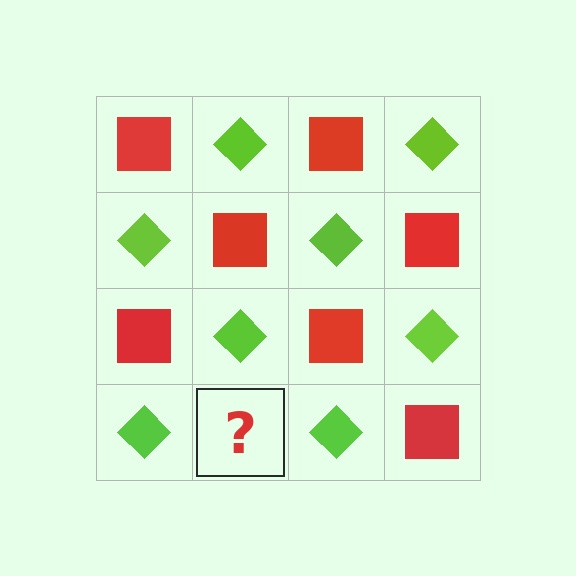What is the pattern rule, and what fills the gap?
The rule is that it alternates red square and lime diamond in a checkerboard pattern. The gap should be filled with a red square.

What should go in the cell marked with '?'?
The missing cell should contain a red square.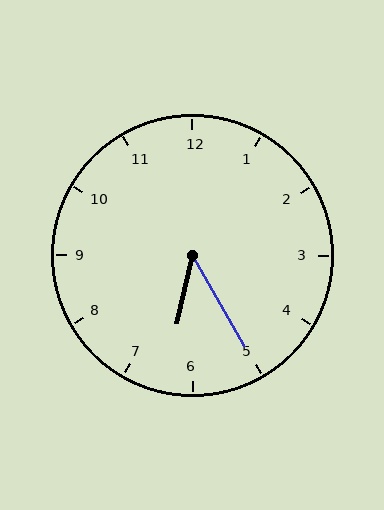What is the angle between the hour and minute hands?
Approximately 42 degrees.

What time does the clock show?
6:25.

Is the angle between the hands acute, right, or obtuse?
It is acute.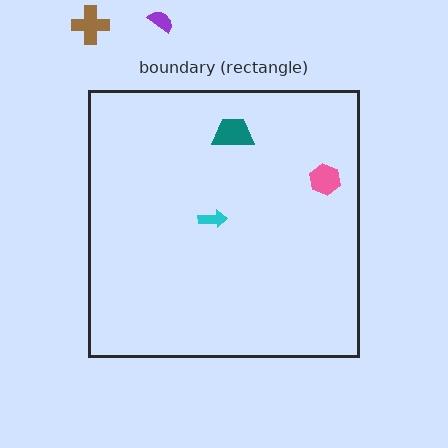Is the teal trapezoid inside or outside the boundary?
Inside.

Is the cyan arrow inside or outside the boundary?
Inside.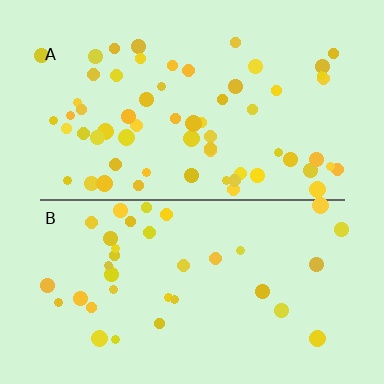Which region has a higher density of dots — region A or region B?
A (the top).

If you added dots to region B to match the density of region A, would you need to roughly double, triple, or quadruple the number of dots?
Approximately double.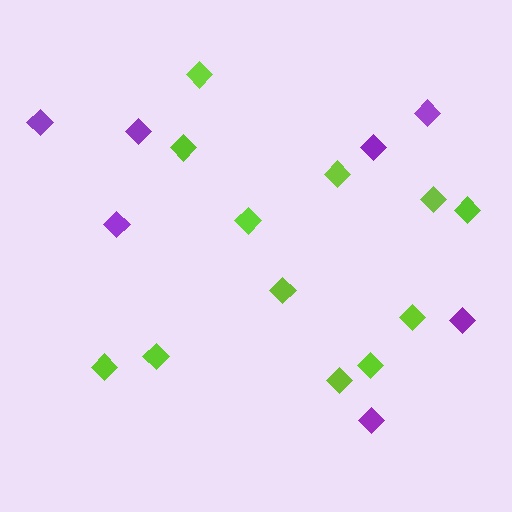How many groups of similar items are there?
There are 2 groups: one group of lime diamonds (12) and one group of purple diamonds (7).